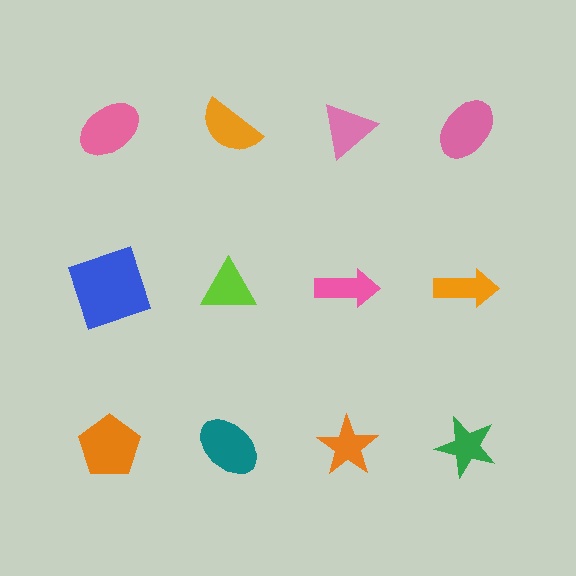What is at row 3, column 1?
An orange pentagon.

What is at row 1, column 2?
An orange semicircle.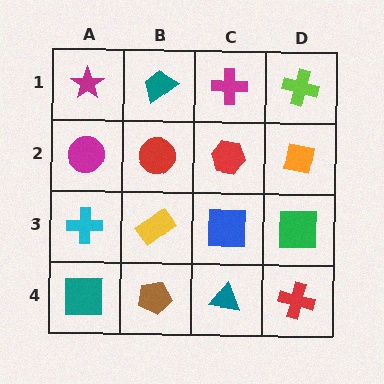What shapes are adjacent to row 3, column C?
A red hexagon (row 2, column C), a teal triangle (row 4, column C), a yellow rectangle (row 3, column B), a green square (row 3, column D).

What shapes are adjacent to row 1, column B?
A red circle (row 2, column B), a magenta star (row 1, column A), a magenta cross (row 1, column C).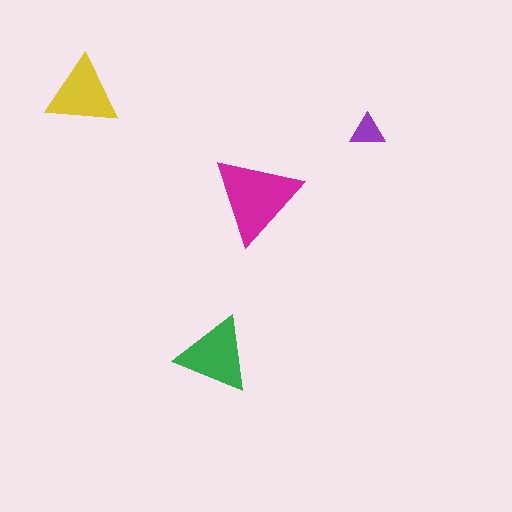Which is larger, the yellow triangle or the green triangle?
The green one.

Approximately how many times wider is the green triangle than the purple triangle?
About 2 times wider.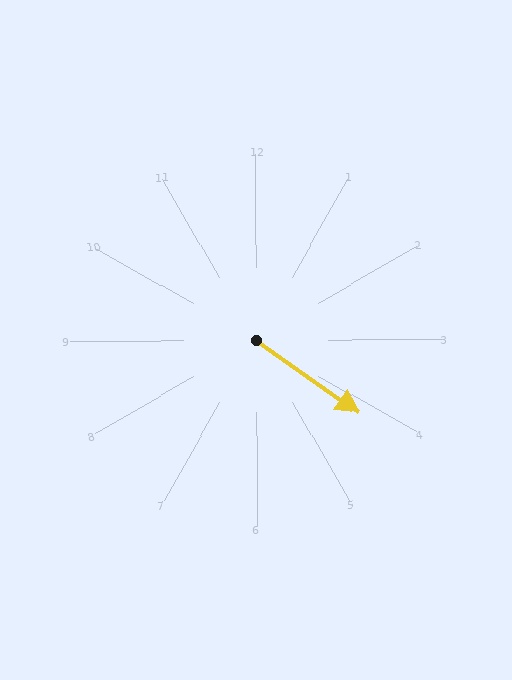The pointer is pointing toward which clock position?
Roughly 4 o'clock.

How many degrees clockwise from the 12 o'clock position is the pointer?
Approximately 125 degrees.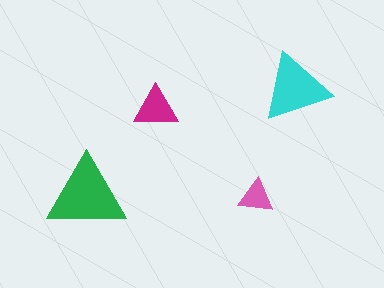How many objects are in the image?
There are 4 objects in the image.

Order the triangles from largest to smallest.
the green one, the cyan one, the magenta one, the pink one.